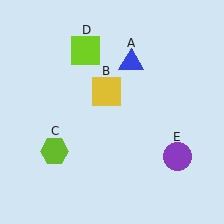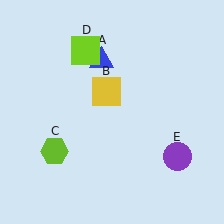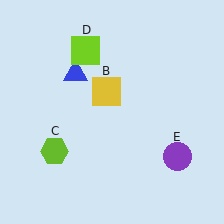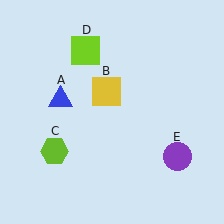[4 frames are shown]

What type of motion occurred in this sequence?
The blue triangle (object A) rotated counterclockwise around the center of the scene.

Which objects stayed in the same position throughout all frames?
Yellow square (object B) and lime hexagon (object C) and lime square (object D) and purple circle (object E) remained stationary.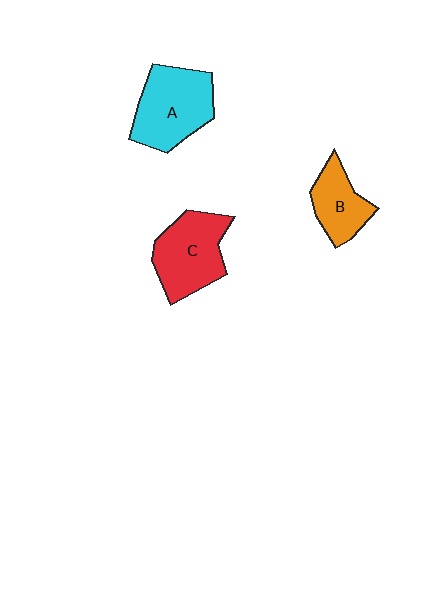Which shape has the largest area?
Shape A (cyan).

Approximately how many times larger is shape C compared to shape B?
Approximately 1.5 times.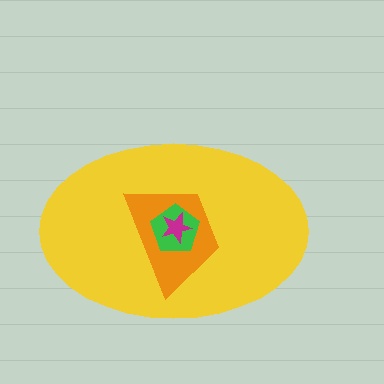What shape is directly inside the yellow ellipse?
The orange trapezoid.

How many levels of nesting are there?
4.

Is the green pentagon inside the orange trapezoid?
Yes.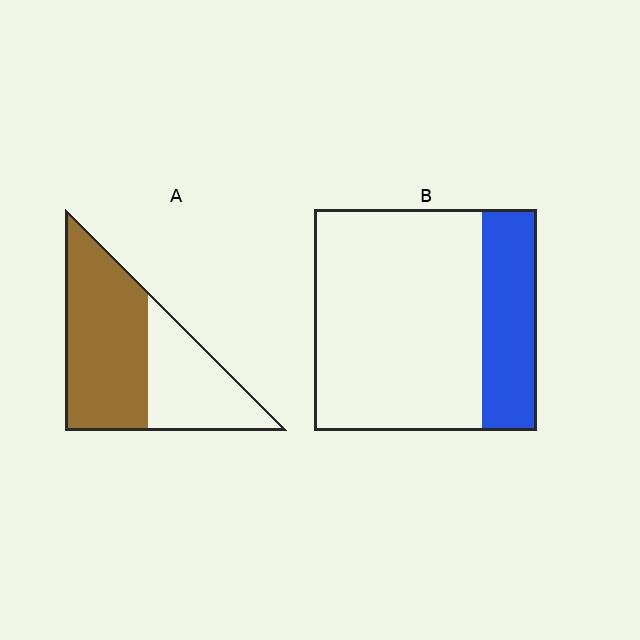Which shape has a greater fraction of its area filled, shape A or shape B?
Shape A.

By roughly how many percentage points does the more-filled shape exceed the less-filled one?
By roughly 35 percentage points (A over B).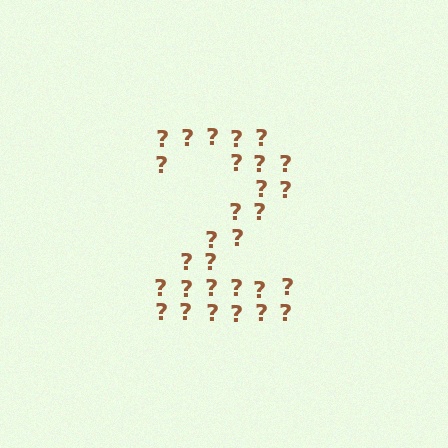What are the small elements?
The small elements are question marks.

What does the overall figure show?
The overall figure shows the digit 2.